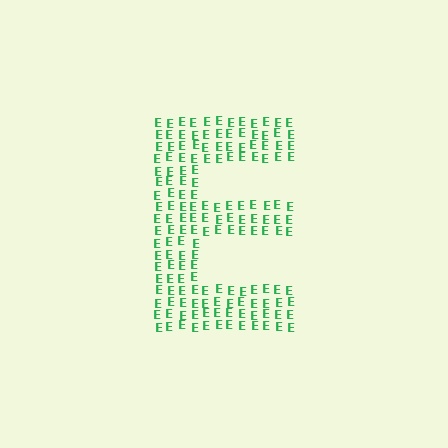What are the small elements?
The small elements are letter E's.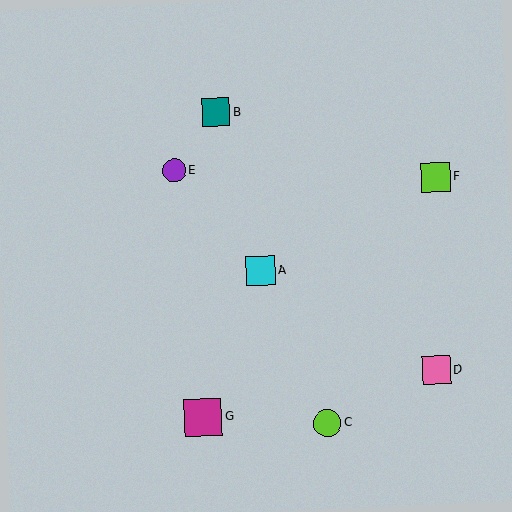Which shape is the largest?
The magenta square (labeled G) is the largest.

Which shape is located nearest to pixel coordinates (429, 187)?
The lime square (labeled F) at (436, 177) is nearest to that location.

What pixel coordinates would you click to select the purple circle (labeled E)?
Click at (174, 170) to select the purple circle E.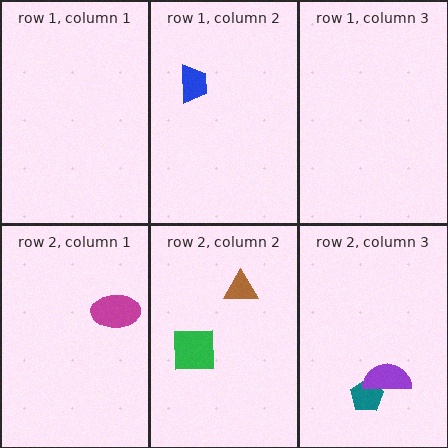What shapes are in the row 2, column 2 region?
The brown triangle, the green square.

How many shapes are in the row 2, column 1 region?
1.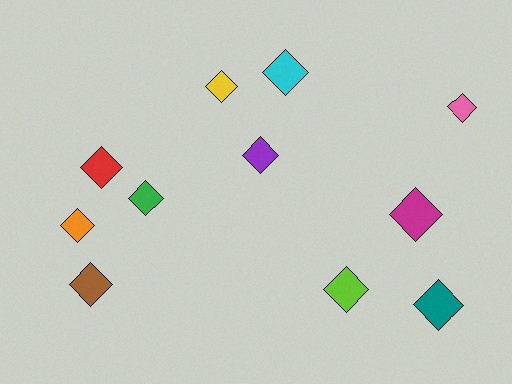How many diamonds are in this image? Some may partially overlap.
There are 11 diamonds.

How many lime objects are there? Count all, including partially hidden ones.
There is 1 lime object.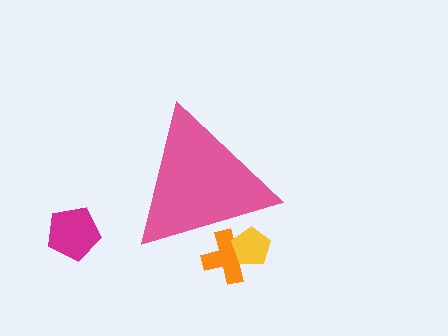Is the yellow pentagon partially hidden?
Yes, the yellow pentagon is partially hidden behind the pink triangle.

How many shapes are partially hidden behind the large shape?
2 shapes are partially hidden.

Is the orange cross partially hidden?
Yes, the orange cross is partially hidden behind the pink triangle.